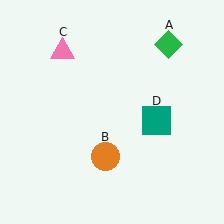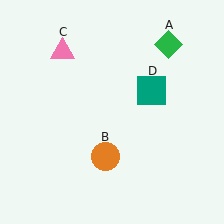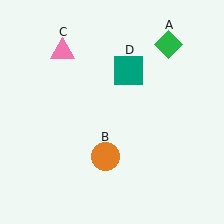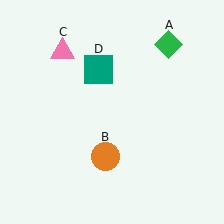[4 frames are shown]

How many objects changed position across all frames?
1 object changed position: teal square (object D).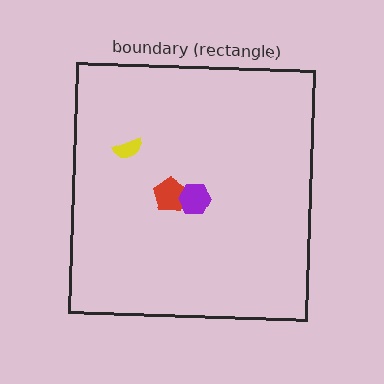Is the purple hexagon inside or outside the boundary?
Inside.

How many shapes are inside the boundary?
4 inside, 0 outside.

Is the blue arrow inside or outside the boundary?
Inside.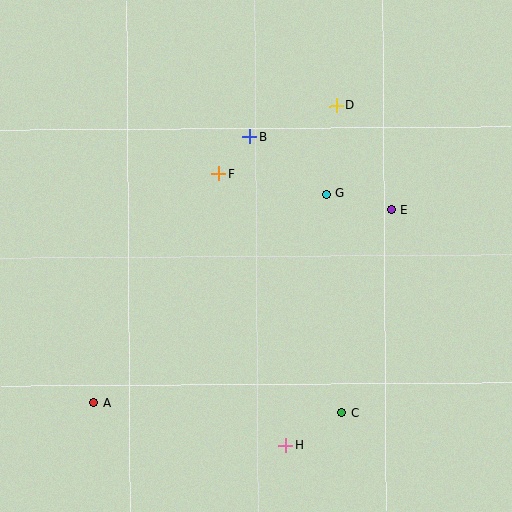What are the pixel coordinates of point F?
Point F is at (219, 174).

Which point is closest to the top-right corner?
Point D is closest to the top-right corner.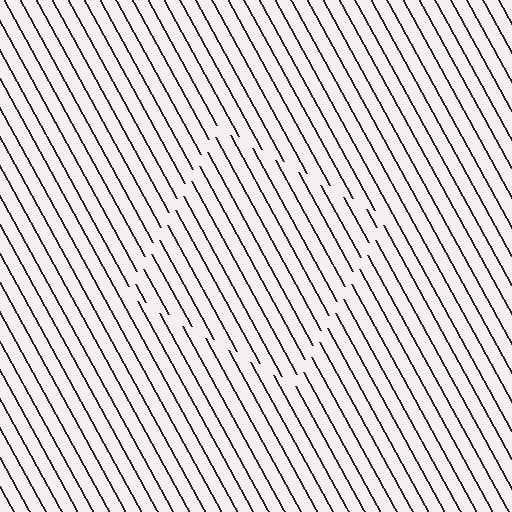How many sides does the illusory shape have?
4 sides — the line-ends trace a square.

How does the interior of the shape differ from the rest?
The interior of the shape contains the same grating, shifted by half a period — the contour is defined by the phase discontinuity where line-ends from the inner and outer gratings abut.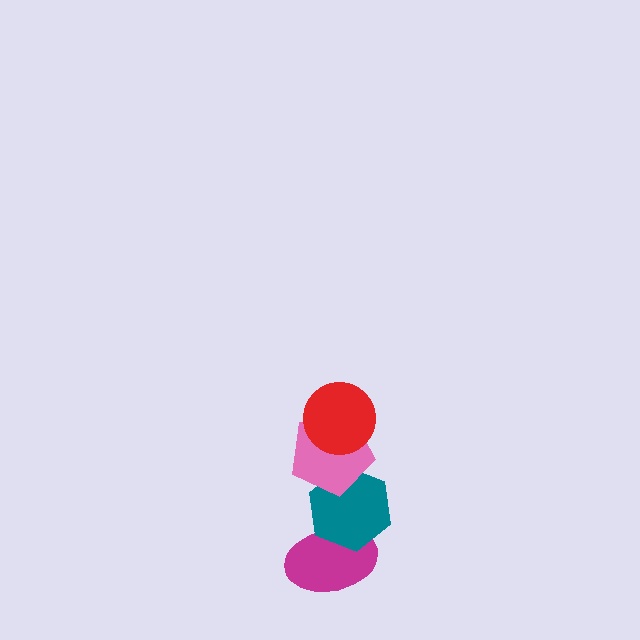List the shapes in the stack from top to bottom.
From top to bottom: the red circle, the pink pentagon, the teal hexagon, the magenta ellipse.